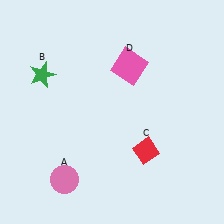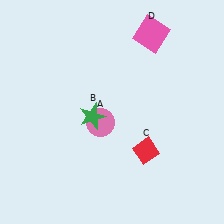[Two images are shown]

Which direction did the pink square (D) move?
The pink square (D) moved up.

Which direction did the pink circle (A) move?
The pink circle (A) moved up.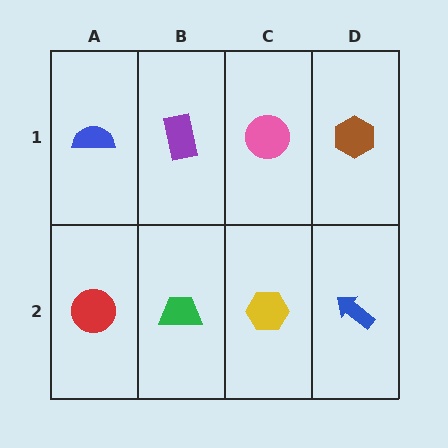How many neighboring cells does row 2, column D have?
2.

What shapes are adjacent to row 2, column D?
A brown hexagon (row 1, column D), a yellow hexagon (row 2, column C).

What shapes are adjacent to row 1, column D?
A blue arrow (row 2, column D), a pink circle (row 1, column C).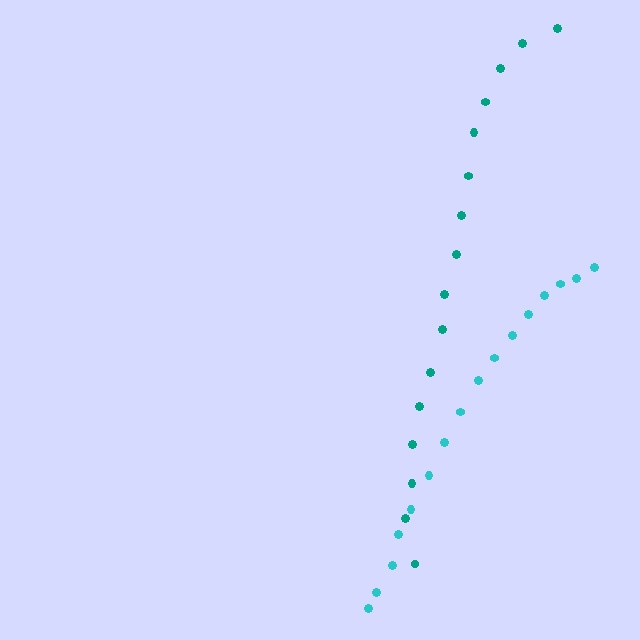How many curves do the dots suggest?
There are 2 distinct paths.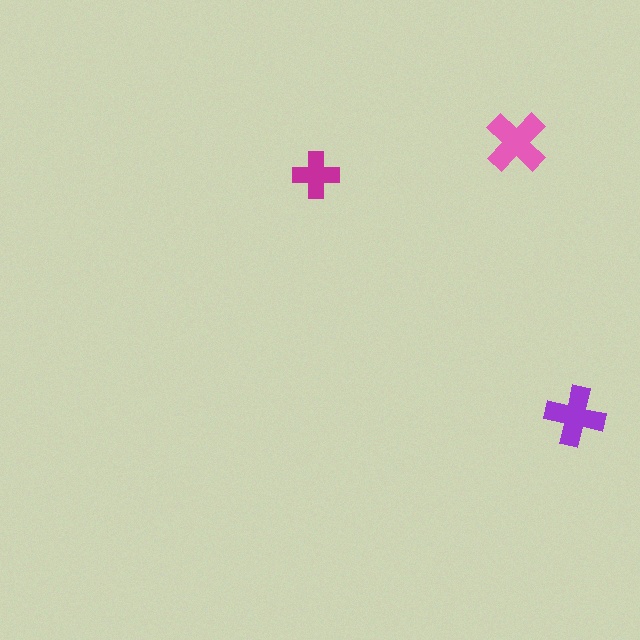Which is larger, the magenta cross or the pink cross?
The pink one.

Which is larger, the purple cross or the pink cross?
The pink one.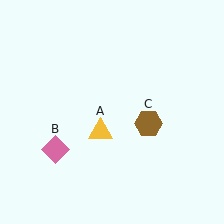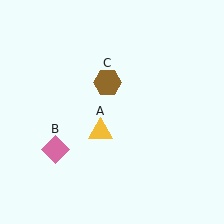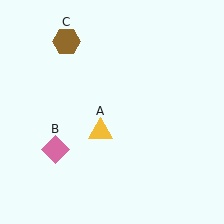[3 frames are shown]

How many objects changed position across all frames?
1 object changed position: brown hexagon (object C).